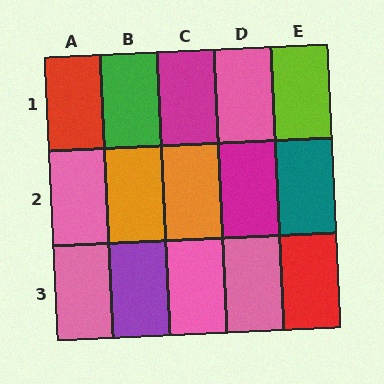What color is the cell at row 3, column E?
Red.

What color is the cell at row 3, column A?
Pink.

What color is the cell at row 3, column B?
Purple.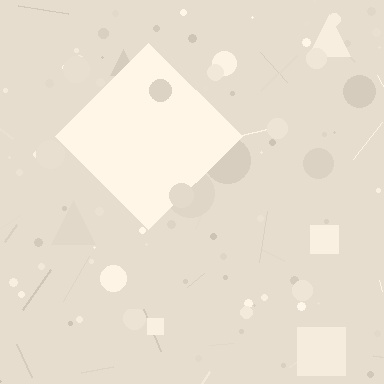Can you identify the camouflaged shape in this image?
The camouflaged shape is a diamond.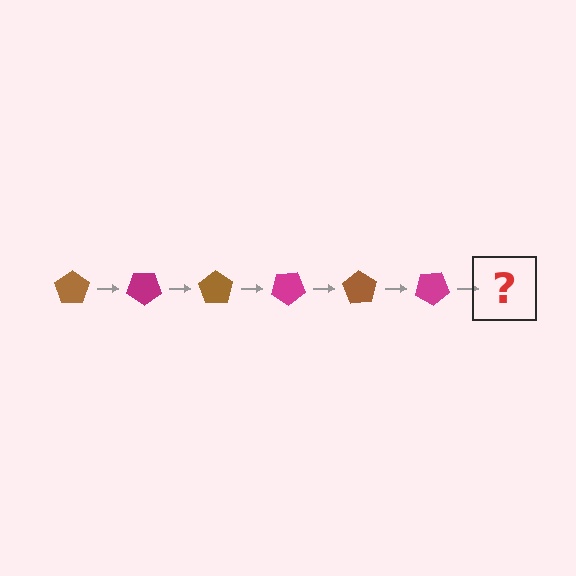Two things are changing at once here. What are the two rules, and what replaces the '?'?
The two rules are that it rotates 35 degrees each step and the color cycles through brown and magenta. The '?' should be a brown pentagon, rotated 210 degrees from the start.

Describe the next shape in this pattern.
It should be a brown pentagon, rotated 210 degrees from the start.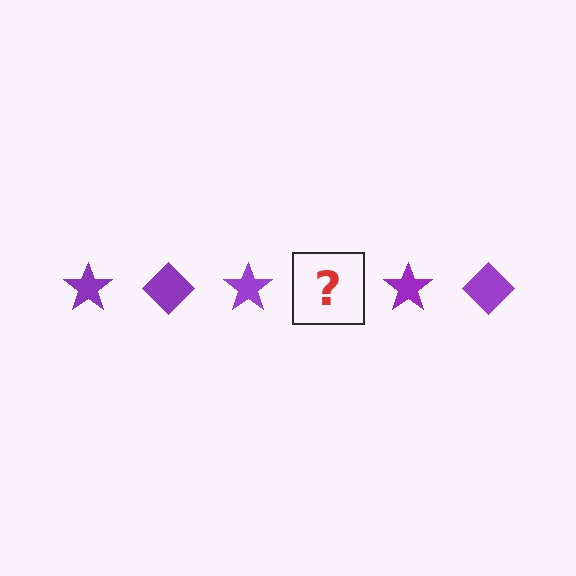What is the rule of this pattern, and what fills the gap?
The rule is that the pattern cycles through star, diamond shapes in purple. The gap should be filled with a purple diamond.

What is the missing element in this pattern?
The missing element is a purple diamond.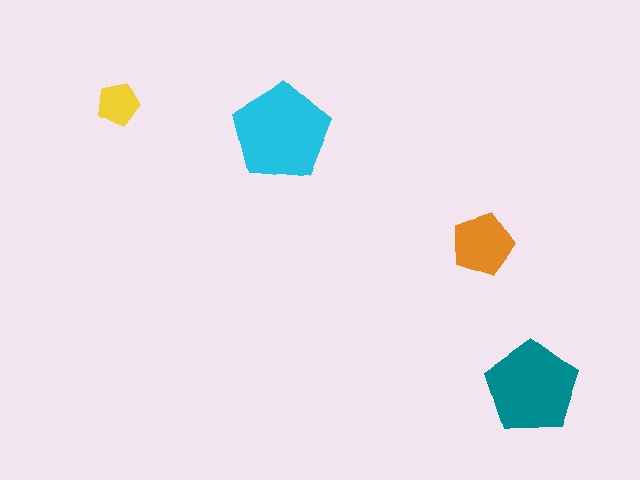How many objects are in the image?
There are 4 objects in the image.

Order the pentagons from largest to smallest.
the cyan one, the teal one, the orange one, the yellow one.